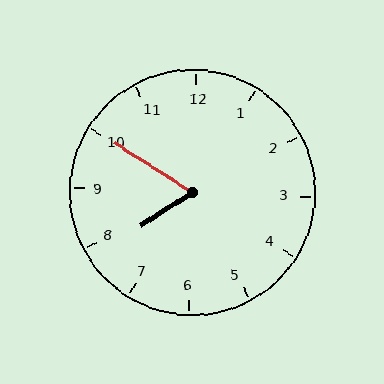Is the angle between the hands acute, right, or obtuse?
It is acute.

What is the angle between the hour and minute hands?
Approximately 65 degrees.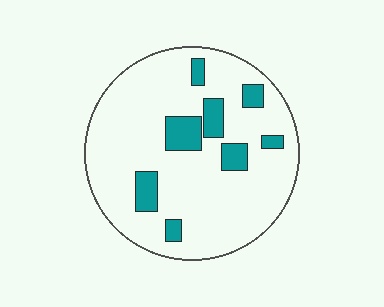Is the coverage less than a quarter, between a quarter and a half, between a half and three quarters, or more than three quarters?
Less than a quarter.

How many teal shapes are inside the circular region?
8.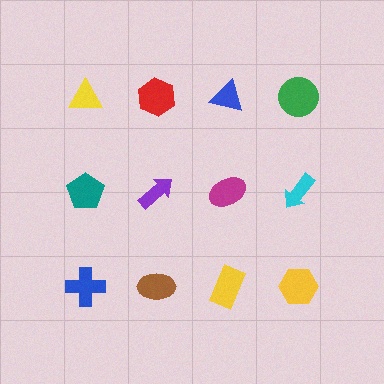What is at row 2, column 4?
A cyan arrow.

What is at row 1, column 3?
A blue triangle.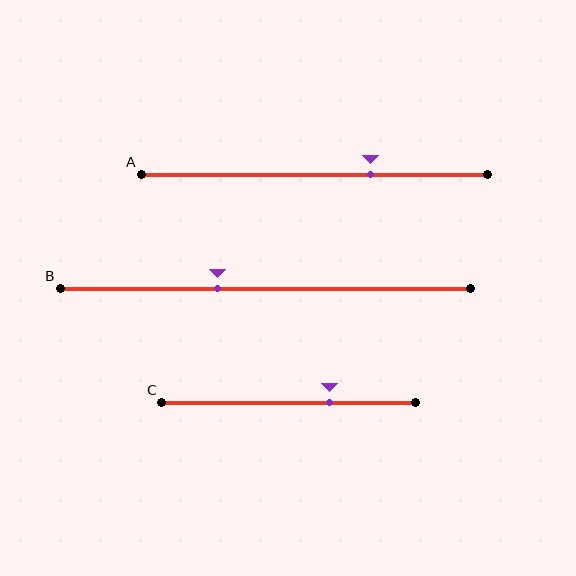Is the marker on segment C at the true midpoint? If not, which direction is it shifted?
No, the marker on segment C is shifted to the right by about 16% of the segment length.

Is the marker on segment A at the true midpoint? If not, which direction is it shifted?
No, the marker on segment A is shifted to the right by about 16% of the segment length.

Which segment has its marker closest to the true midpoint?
Segment B has its marker closest to the true midpoint.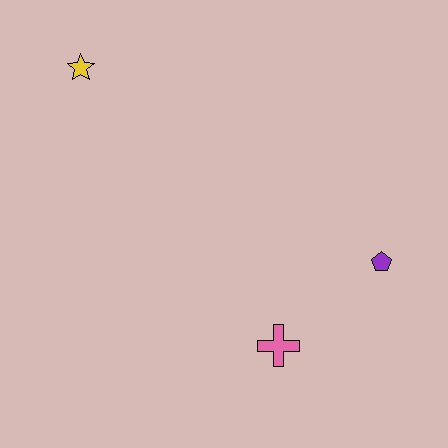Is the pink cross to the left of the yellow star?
No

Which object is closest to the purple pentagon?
The pink cross is closest to the purple pentagon.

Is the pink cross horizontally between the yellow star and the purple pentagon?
Yes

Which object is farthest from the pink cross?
The yellow star is farthest from the pink cross.